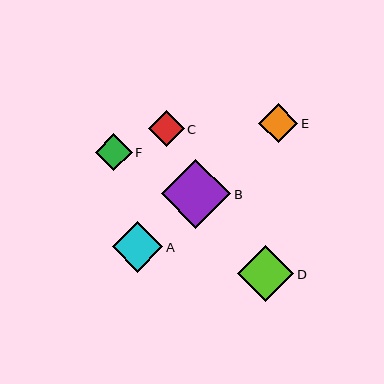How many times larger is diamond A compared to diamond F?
Diamond A is approximately 1.4 times the size of diamond F.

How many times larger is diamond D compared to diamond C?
Diamond D is approximately 1.6 times the size of diamond C.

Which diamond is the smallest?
Diamond C is the smallest with a size of approximately 36 pixels.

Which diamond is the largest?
Diamond B is the largest with a size of approximately 69 pixels.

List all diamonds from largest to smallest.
From largest to smallest: B, D, A, E, F, C.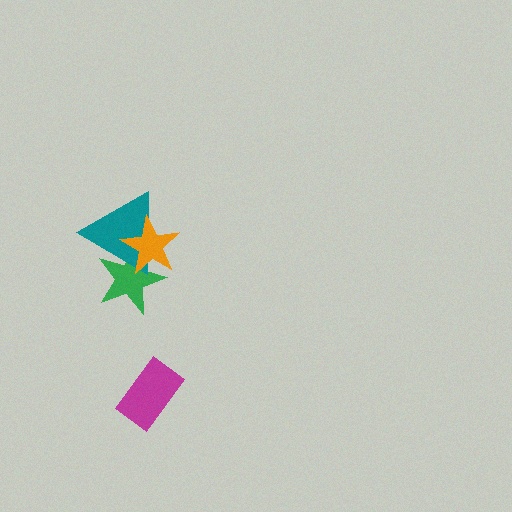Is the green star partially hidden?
Yes, it is partially covered by another shape.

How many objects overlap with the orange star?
2 objects overlap with the orange star.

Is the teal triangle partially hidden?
Yes, it is partially covered by another shape.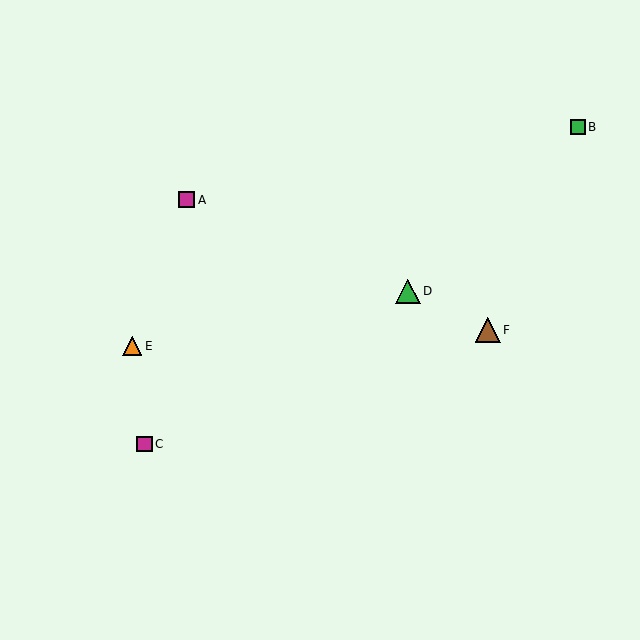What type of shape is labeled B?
Shape B is a green square.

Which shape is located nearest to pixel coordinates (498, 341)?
The brown triangle (labeled F) at (488, 330) is nearest to that location.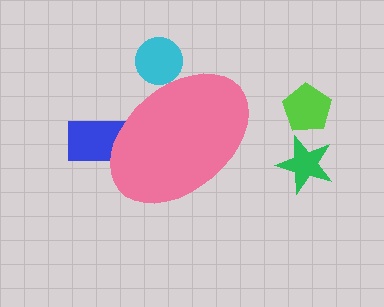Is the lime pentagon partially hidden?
No, the lime pentagon is fully visible.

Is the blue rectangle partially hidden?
Yes, the blue rectangle is partially hidden behind the pink ellipse.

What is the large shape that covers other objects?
A pink ellipse.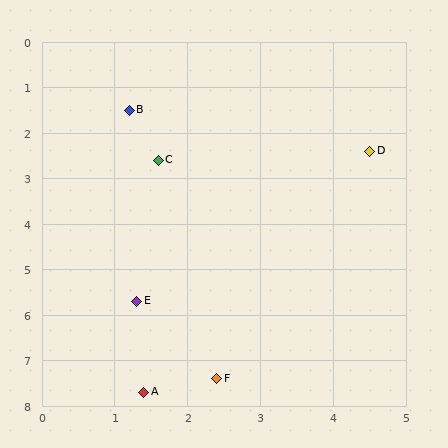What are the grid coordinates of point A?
Point A is at approximately (1.4, 7.7).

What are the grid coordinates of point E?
Point E is at approximately (1.3, 5.7).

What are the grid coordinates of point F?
Point F is at approximately (2.4, 7.4).